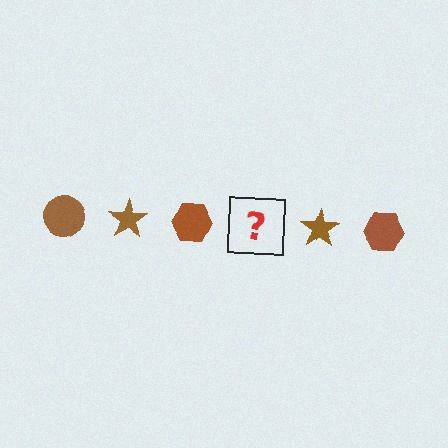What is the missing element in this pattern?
The missing element is a brown circle.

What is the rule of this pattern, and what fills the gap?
The rule is that the pattern cycles through circle, star, hexagon shapes in brown. The gap should be filled with a brown circle.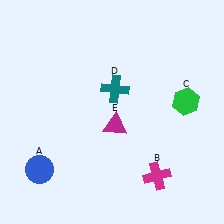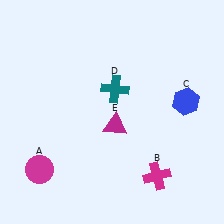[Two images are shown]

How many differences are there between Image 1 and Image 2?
There are 2 differences between the two images.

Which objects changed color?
A changed from blue to magenta. C changed from green to blue.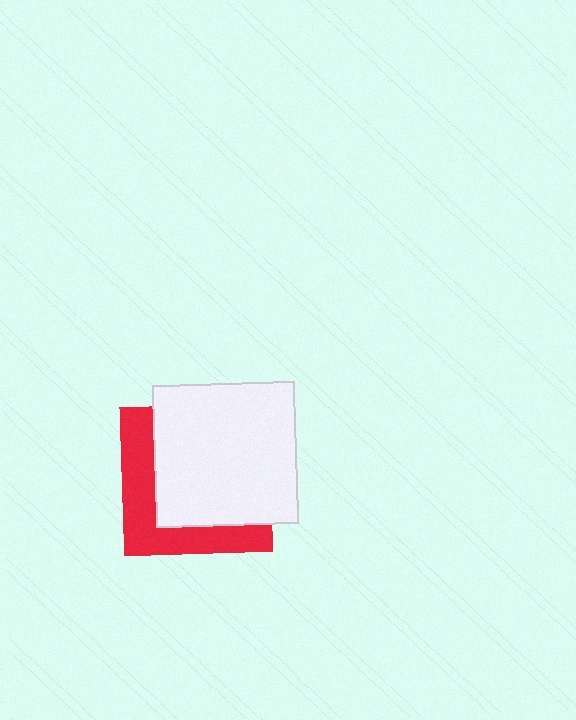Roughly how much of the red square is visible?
A small part of it is visible (roughly 37%).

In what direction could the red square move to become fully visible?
The red square could move toward the lower-left. That would shift it out from behind the white square entirely.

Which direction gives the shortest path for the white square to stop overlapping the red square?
Moving toward the upper-right gives the shortest separation.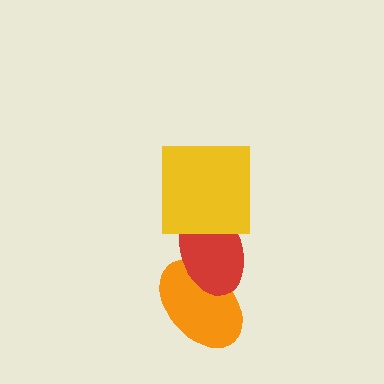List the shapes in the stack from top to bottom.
From top to bottom: the yellow square, the red ellipse, the orange ellipse.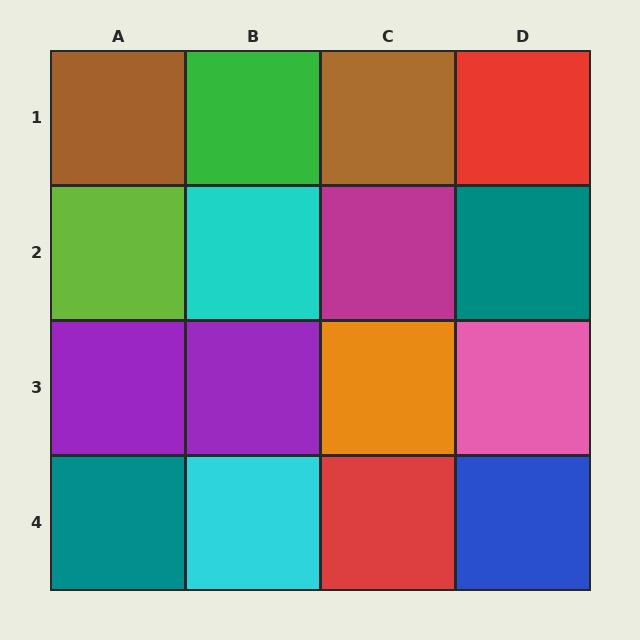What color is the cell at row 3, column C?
Orange.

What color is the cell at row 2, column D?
Teal.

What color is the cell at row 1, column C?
Brown.